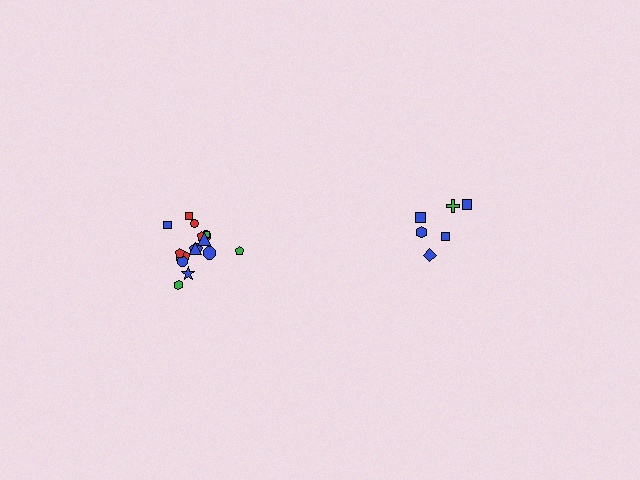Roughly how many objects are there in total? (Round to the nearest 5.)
Roughly 25 objects in total.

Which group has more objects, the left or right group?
The left group.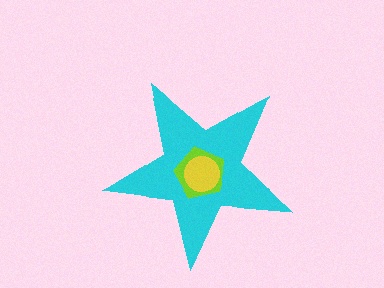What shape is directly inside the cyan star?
The lime pentagon.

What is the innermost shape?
The yellow circle.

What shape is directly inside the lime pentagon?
The yellow circle.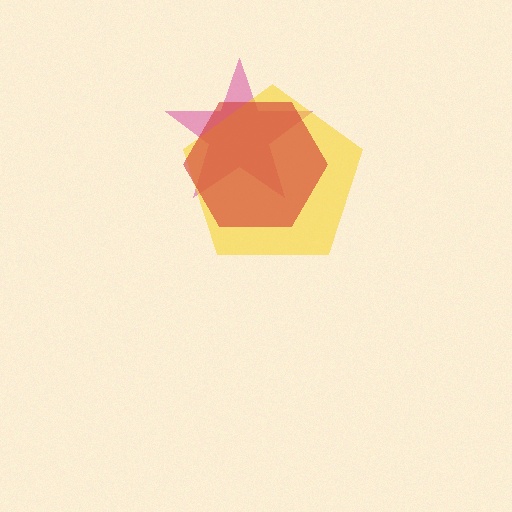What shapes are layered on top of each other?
The layered shapes are: a magenta star, a yellow pentagon, a red hexagon.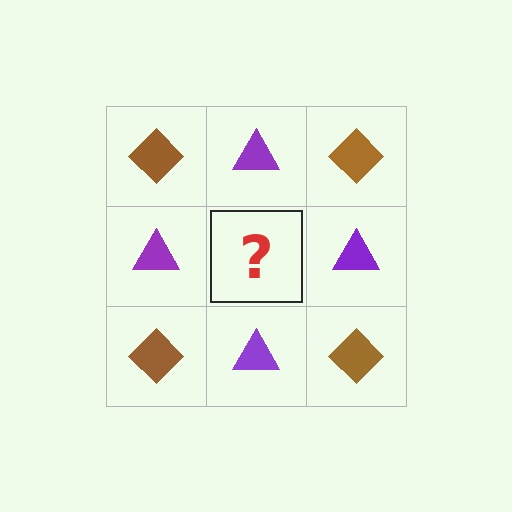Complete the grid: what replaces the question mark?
The question mark should be replaced with a brown diamond.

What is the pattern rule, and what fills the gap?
The rule is that it alternates brown diamond and purple triangle in a checkerboard pattern. The gap should be filled with a brown diamond.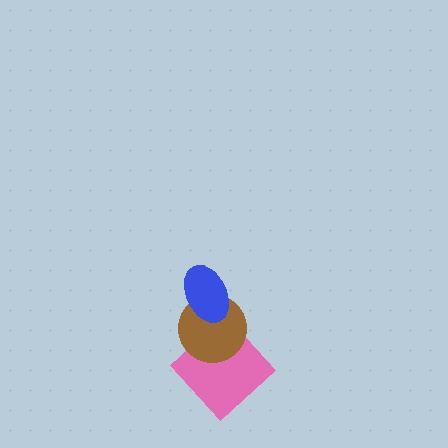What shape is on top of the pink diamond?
The brown circle is on top of the pink diamond.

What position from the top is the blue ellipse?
The blue ellipse is 1st from the top.